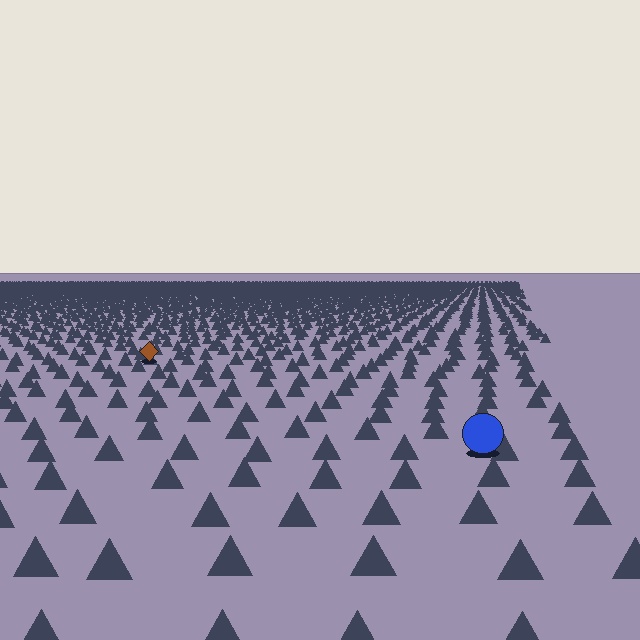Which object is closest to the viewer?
The blue circle is closest. The texture marks near it are larger and more spread out.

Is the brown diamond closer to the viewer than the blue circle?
No. The blue circle is closer — you can tell from the texture gradient: the ground texture is coarser near it.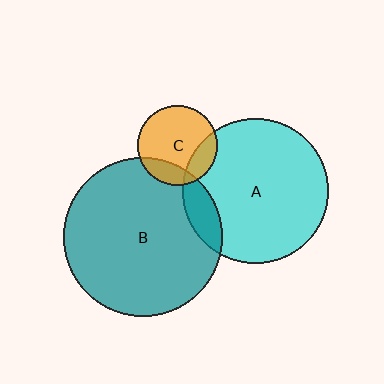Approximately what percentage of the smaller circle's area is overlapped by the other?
Approximately 20%.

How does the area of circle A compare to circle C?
Approximately 3.3 times.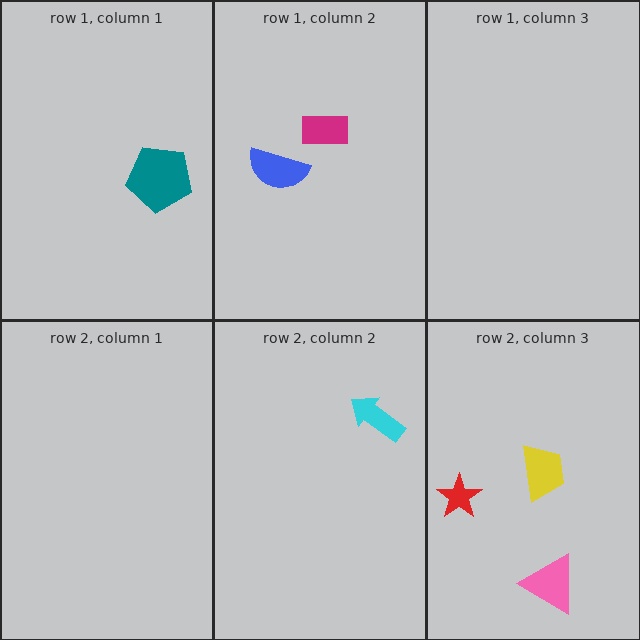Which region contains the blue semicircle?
The row 1, column 2 region.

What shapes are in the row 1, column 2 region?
The blue semicircle, the magenta rectangle.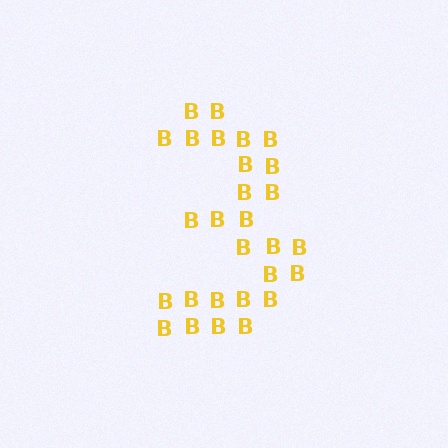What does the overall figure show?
The overall figure shows the digit 3.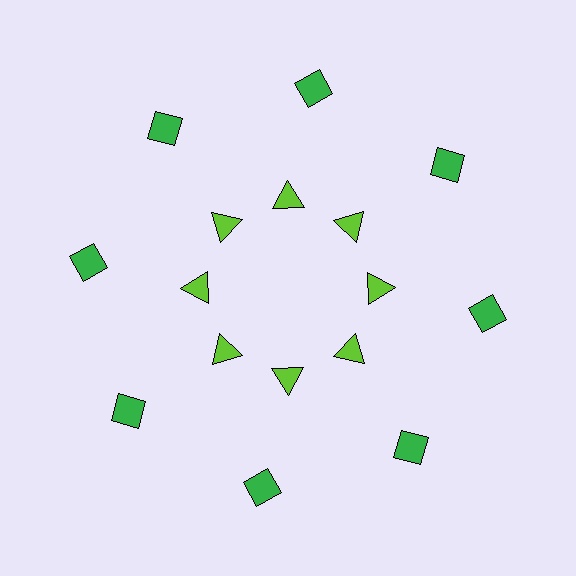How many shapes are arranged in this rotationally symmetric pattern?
There are 16 shapes, arranged in 8 groups of 2.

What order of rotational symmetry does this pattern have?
This pattern has 8-fold rotational symmetry.